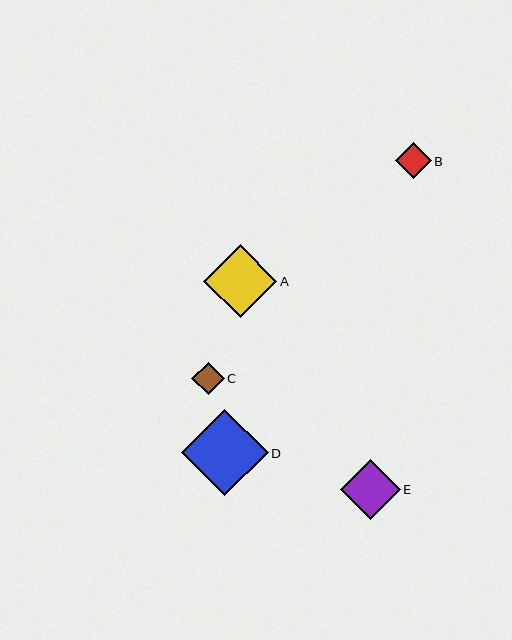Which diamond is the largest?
Diamond D is the largest with a size of approximately 87 pixels.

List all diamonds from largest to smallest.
From largest to smallest: D, A, E, B, C.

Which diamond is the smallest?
Diamond C is the smallest with a size of approximately 32 pixels.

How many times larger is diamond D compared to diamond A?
Diamond D is approximately 1.2 times the size of diamond A.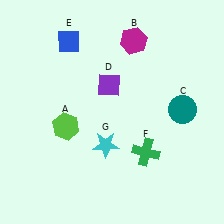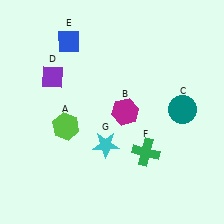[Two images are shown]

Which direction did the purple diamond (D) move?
The purple diamond (D) moved left.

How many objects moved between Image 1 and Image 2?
2 objects moved between the two images.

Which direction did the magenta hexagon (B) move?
The magenta hexagon (B) moved down.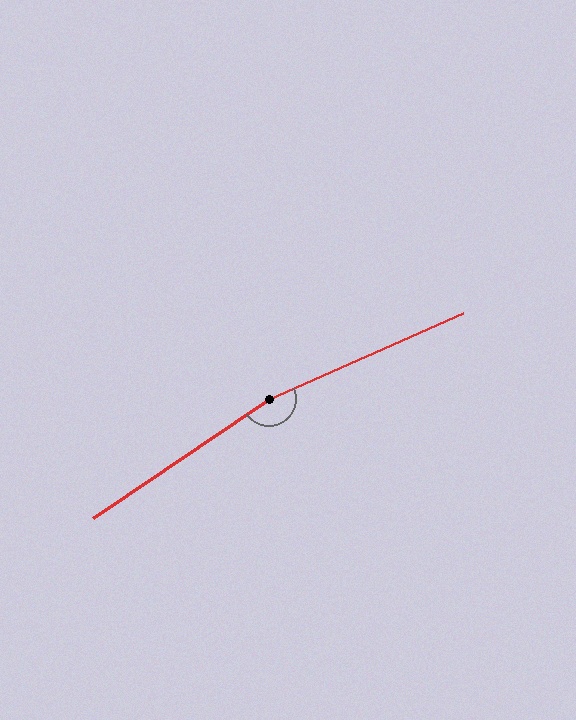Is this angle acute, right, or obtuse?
It is obtuse.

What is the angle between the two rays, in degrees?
Approximately 170 degrees.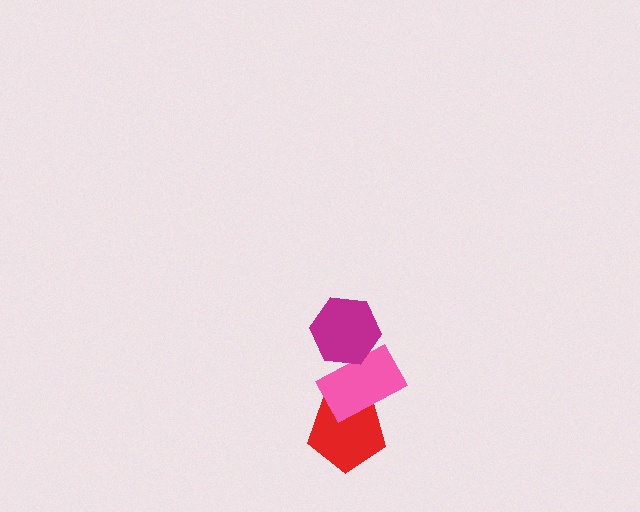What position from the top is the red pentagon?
The red pentagon is 3rd from the top.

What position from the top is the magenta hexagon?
The magenta hexagon is 1st from the top.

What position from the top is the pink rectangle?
The pink rectangle is 2nd from the top.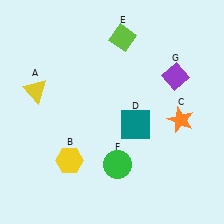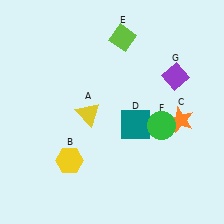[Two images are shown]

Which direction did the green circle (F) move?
The green circle (F) moved right.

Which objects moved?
The objects that moved are: the yellow triangle (A), the green circle (F).